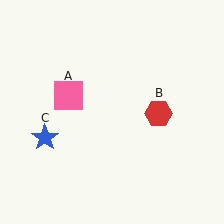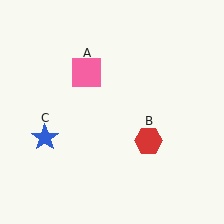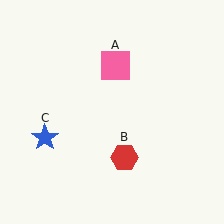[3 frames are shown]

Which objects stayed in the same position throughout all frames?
Blue star (object C) remained stationary.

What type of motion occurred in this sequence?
The pink square (object A), red hexagon (object B) rotated clockwise around the center of the scene.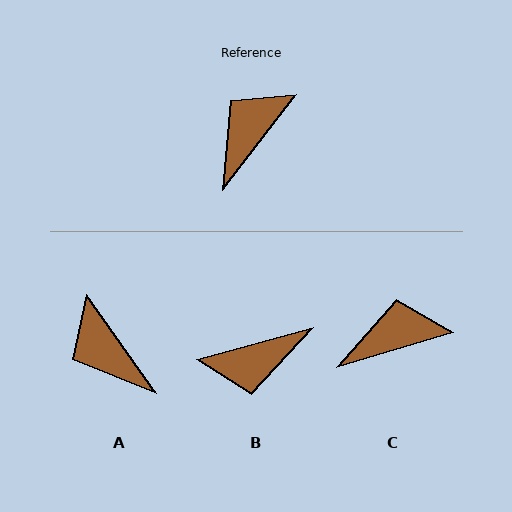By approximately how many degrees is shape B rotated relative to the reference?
Approximately 143 degrees counter-clockwise.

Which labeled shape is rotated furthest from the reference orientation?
B, about 143 degrees away.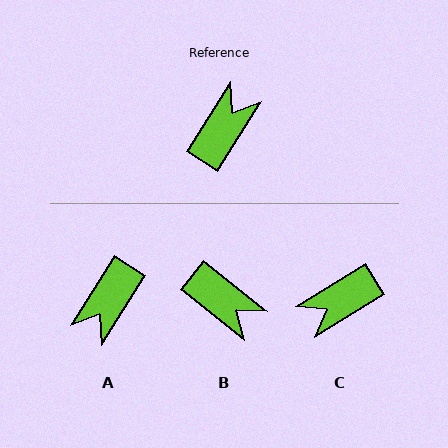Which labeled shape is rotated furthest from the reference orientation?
A, about 180 degrees away.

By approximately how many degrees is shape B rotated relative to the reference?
Approximately 96 degrees clockwise.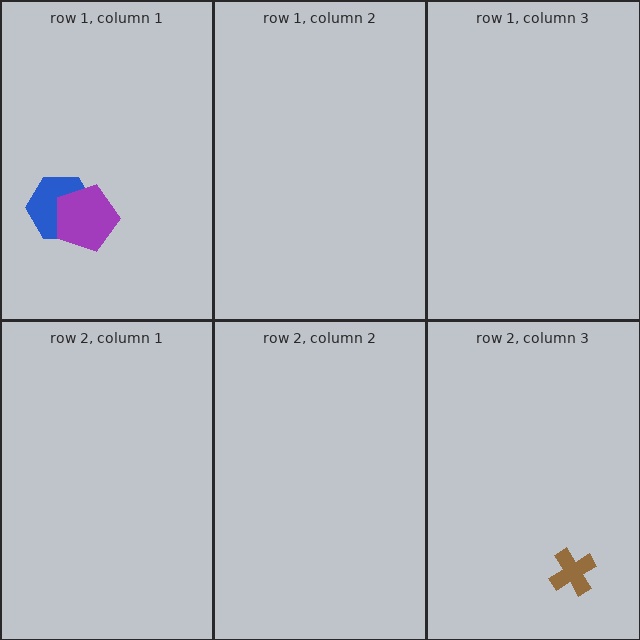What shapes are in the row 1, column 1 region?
The blue hexagon, the purple pentagon.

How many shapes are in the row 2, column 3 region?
1.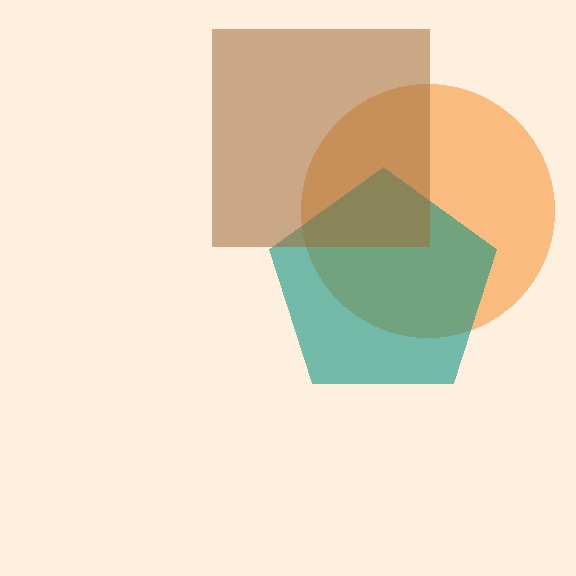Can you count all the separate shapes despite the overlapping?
Yes, there are 3 separate shapes.